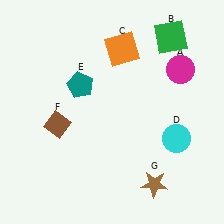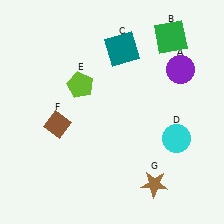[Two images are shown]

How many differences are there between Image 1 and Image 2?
There are 3 differences between the two images.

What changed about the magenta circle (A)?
In Image 1, A is magenta. In Image 2, it changed to purple.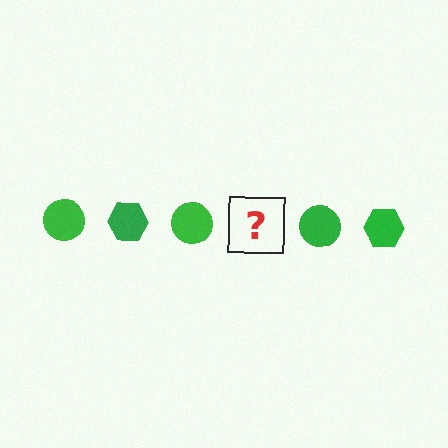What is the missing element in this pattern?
The missing element is a green hexagon.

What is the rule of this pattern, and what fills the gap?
The rule is that the pattern cycles through circle, hexagon shapes in green. The gap should be filled with a green hexagon.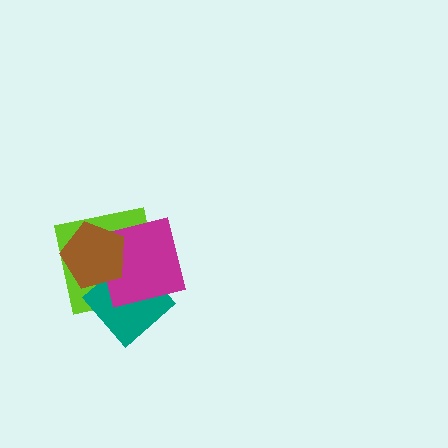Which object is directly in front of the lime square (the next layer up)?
The teal diamond is directly in front of the lime square.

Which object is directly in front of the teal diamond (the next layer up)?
The magenta square is directly in front of the teal diamond.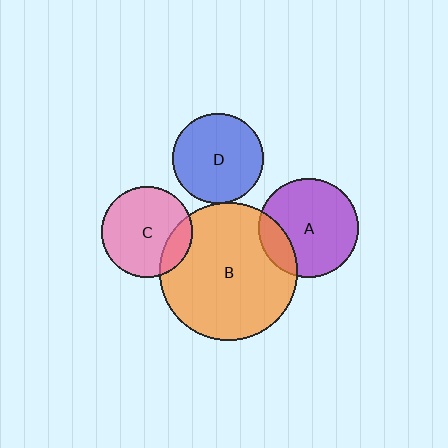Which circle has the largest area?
Circle B (orange).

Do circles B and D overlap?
Yes.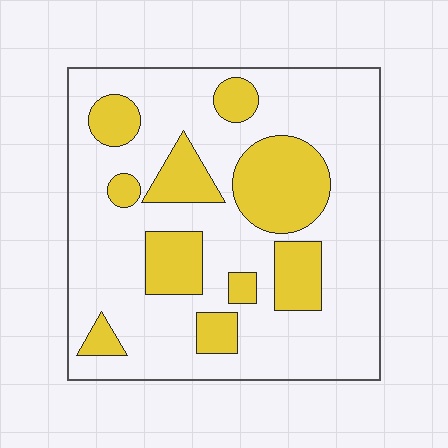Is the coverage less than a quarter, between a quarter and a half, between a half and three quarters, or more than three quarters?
Between a quarter and a half.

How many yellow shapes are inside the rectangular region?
10.